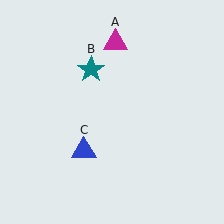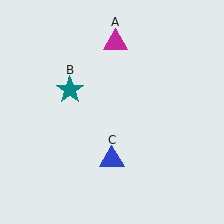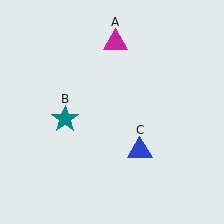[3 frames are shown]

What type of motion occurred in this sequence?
The teal star (object B), blue triangle (object C) rotated counterclockwise around the center of the scene.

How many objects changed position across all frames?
2 objects changed position: teal star (object B), blue triangle (object C).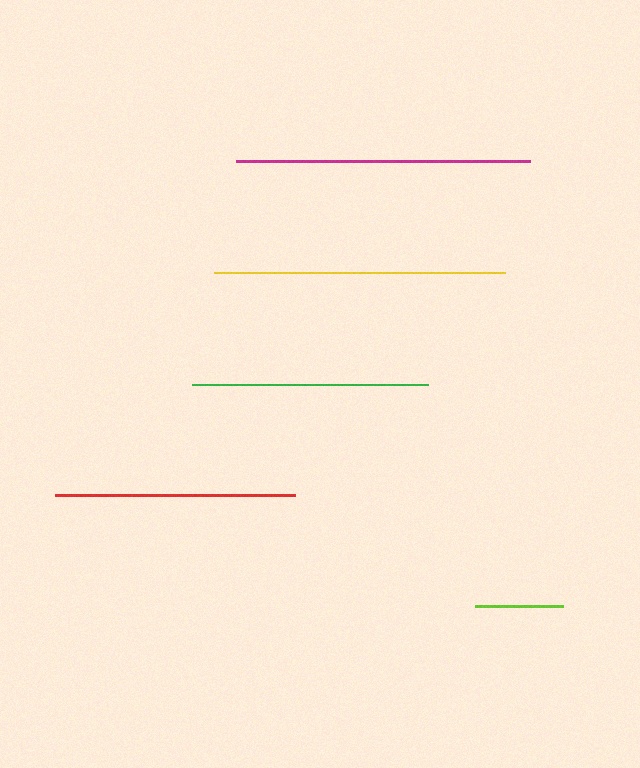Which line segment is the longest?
The magenta line is the longest at approximately 294 pixels.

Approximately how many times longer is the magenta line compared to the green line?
The magenta line is approximately 1.2 times the length of the green line.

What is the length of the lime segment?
The lime segment is approximately 88 pixels long.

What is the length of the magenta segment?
The magenta segment is approximately 294 pixels long.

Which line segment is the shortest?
The lime line is the shortest at approximately 88 pixels.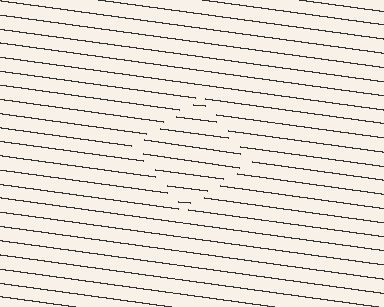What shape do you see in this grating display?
An illusory square. The interior of the shape contains the same grating, shifted by half a period — the contour is defined by the phase discontinuity where line-ends from the inner and outer gratings abut.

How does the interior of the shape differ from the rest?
The interior of the shape contains the same grating, shifted by half a period — the contour is defined by the phase discontinuity where line-ends from the inner and outer gratings abut.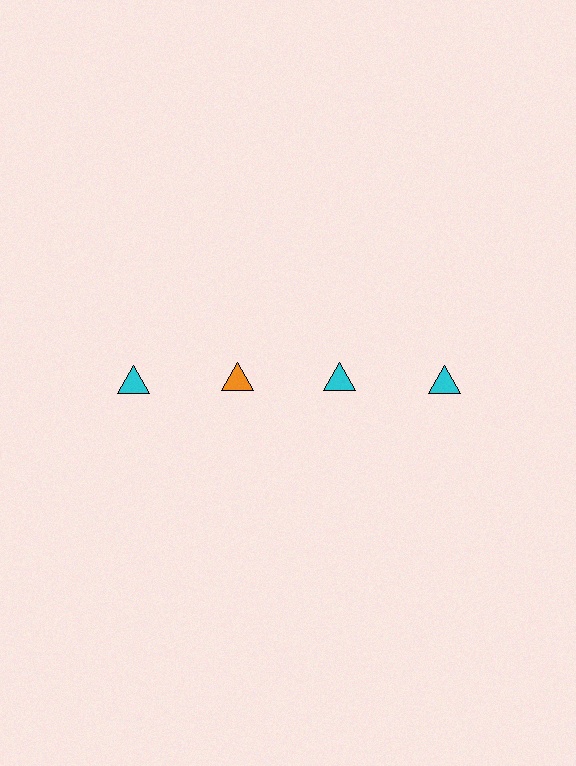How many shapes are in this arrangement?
There are 4 shapes arranged in a grid pattern.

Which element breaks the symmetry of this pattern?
The orange triangle in the top row, second from left column breaks the symmetry. All other shapes are cyan triangles.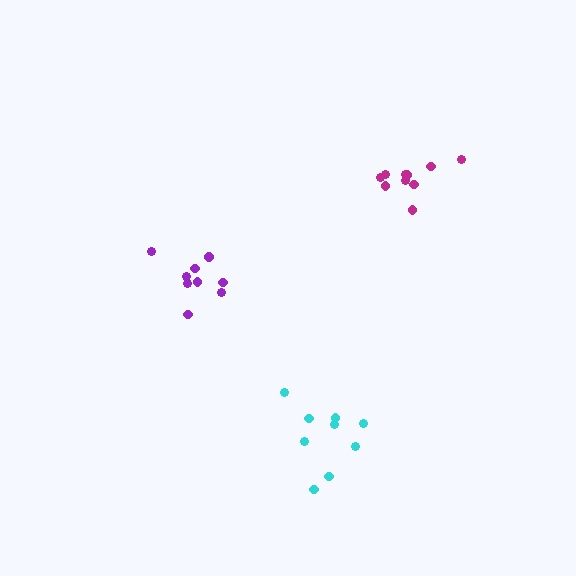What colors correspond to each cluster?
The clusters are colored: purple, cyan, magenta.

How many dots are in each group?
Group 1: 9 dots, Group 2: 9 dots, Group 3: 10 dots (28 total).